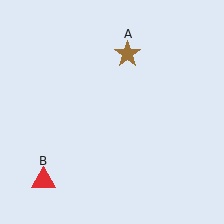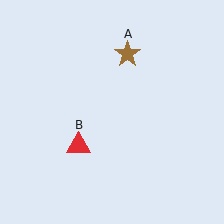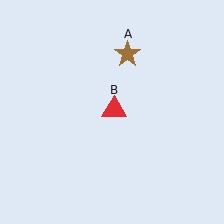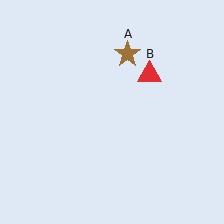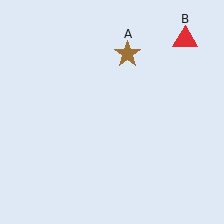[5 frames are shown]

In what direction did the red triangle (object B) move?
The red triangle (object B) moved up and to the right.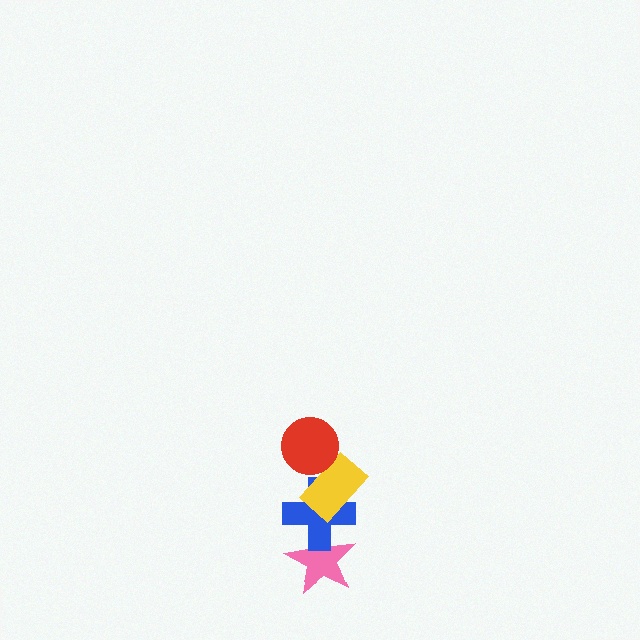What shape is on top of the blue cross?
The yellow rectangle is on top of the blue cross.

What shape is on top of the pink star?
The blue cross is on top of the pink star.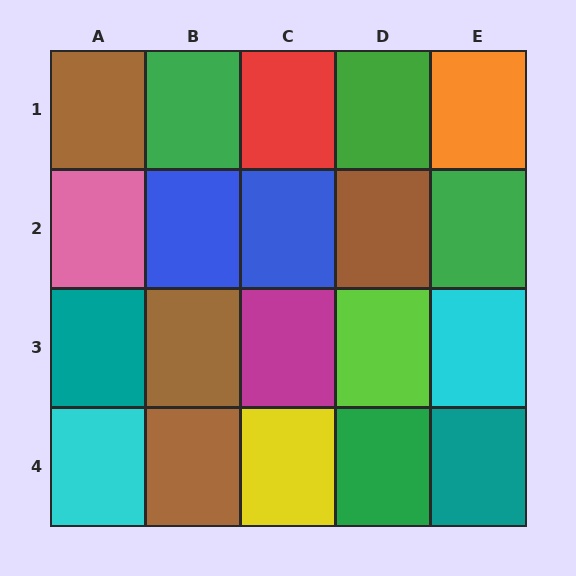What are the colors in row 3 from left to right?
Teal, brown, magenta, lime, cyan.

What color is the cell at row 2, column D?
Brown.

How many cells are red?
1 cell is red.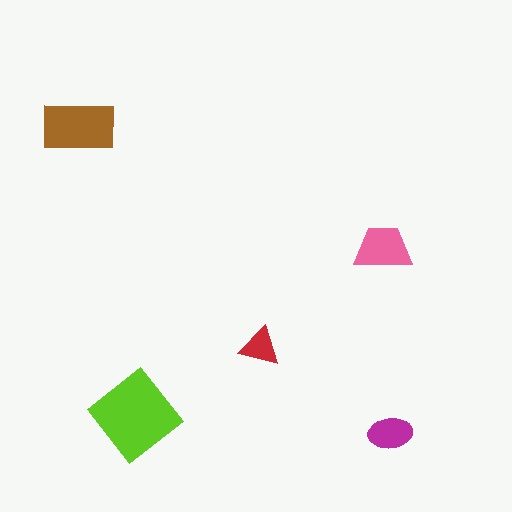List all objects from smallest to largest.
The red triangle, the magenta ellipse, the pink trapezoid, the brown rectangle, the lime diamond.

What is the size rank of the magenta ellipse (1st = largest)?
4th.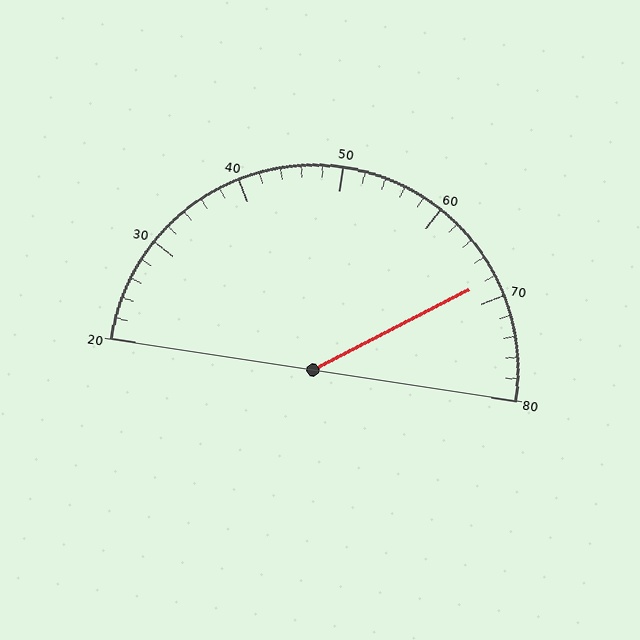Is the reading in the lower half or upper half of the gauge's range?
The reading is in the upper half of the range (20 to 80).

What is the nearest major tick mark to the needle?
The nearest major tick mark is 70.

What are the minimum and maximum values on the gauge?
The gauge ranges from 20 to 80.